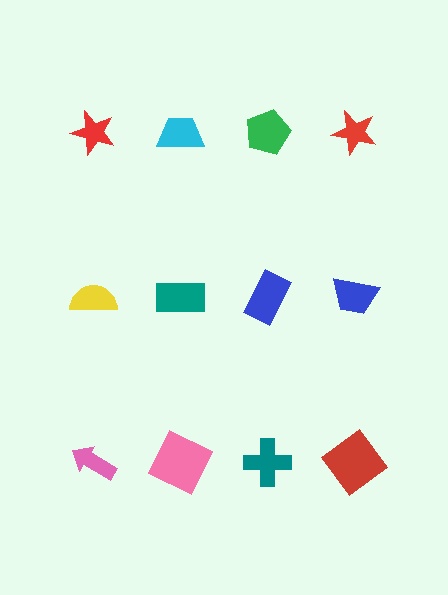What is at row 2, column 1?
A yellow semicircle.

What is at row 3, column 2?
A pink square.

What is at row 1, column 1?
A red star.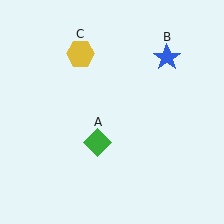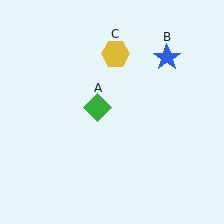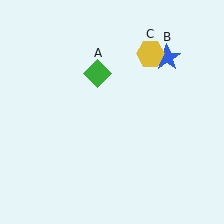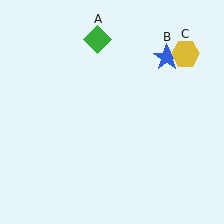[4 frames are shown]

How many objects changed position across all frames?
2 objects changed position: green diamond (object A), yellow hexagon (object C).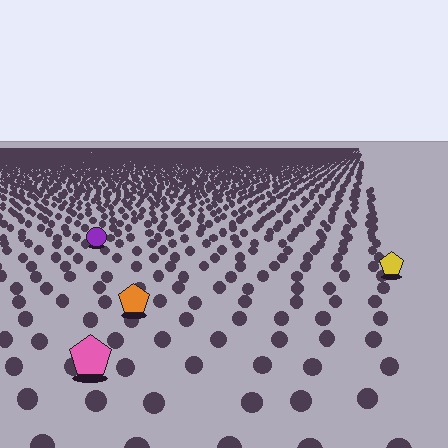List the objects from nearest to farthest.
From nearest to farthest: the pink pentagon, the orange pentagon, the yellow pentagon, the purple circle.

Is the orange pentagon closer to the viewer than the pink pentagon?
No. The pink pentagon is closer — you can tell from the texture gradient: the ground texture is coarser near it.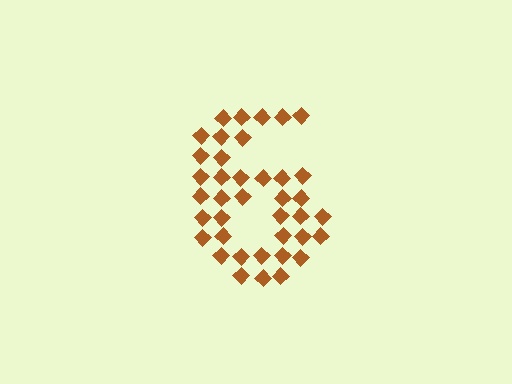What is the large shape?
The large shape is the digit 6.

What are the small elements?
The small elements are diamonds.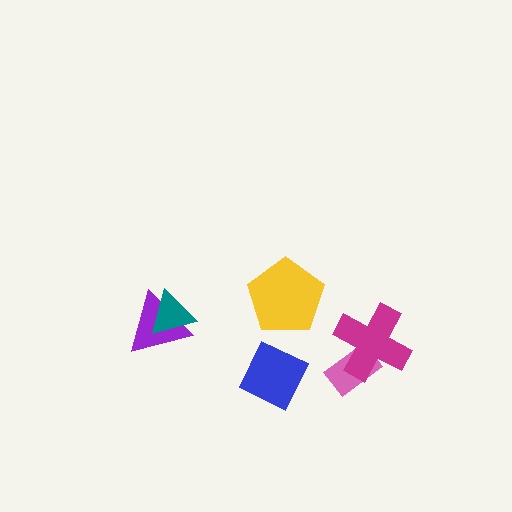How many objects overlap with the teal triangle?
1 object overlaps with the teal triangle.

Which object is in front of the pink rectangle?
The magenta cross is in front of the pink rectangle.